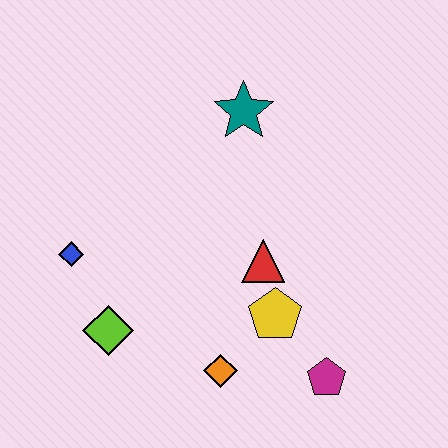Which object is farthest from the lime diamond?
The teal star is farthest from the lime diamond.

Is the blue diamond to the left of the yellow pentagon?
Yes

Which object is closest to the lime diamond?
The blue diamond is closest to the lime diamond.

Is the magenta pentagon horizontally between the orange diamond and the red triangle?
No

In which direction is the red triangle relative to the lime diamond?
The red triangle is to the right of the lime diamond.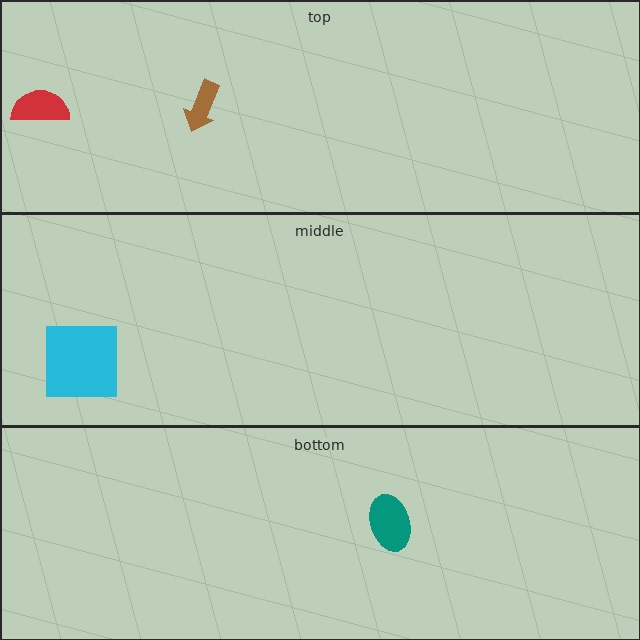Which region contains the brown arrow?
The top region.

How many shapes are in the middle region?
1.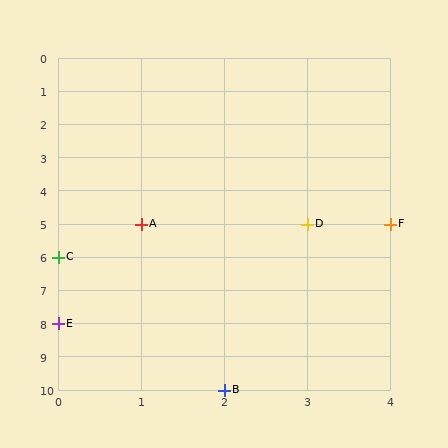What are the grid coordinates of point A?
Point A is at grid coordinates (1, 5).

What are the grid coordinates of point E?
Point E is at grid coordinates (0, 8).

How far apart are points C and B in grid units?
Points C and B are 2 columns and 4 rows apart (about 4.5 grid units diagonally).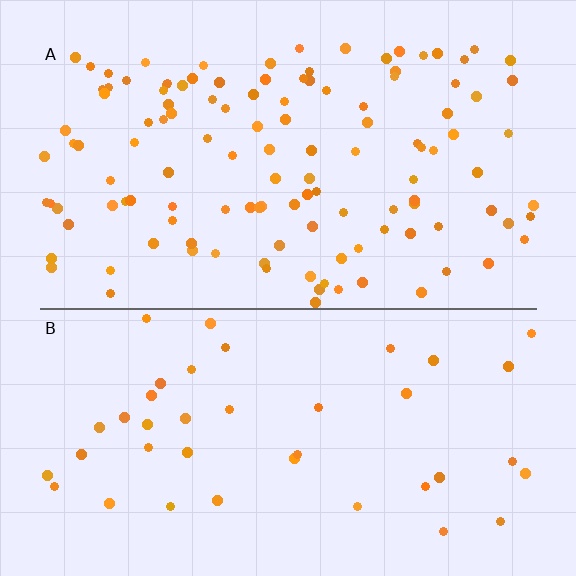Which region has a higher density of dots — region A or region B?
A (the top).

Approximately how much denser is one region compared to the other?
Approximately 3.0× — region A over region B.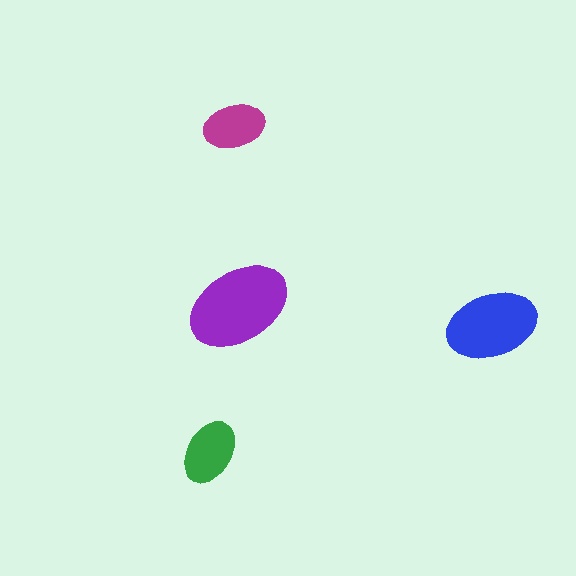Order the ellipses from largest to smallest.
the purple one, the blue one, the green one, the magenta one.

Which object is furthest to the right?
The blue ellipse is rightmost.